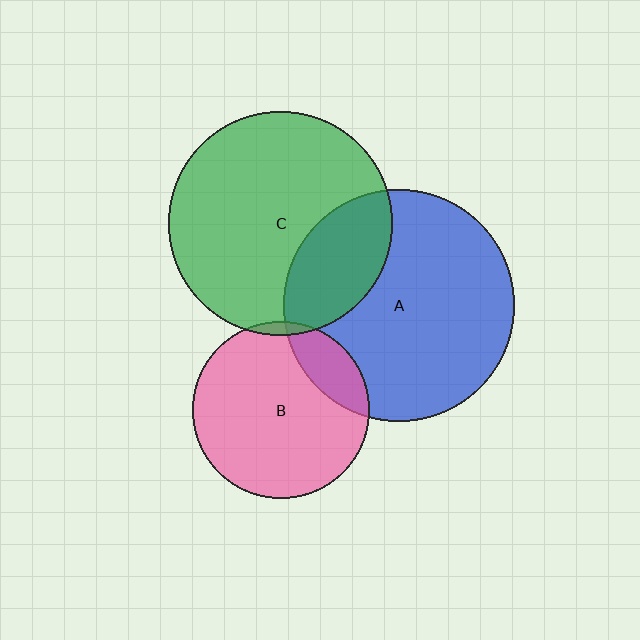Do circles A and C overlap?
Yes.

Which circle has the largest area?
Circle A (blue).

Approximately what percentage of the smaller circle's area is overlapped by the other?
Approximately 25%.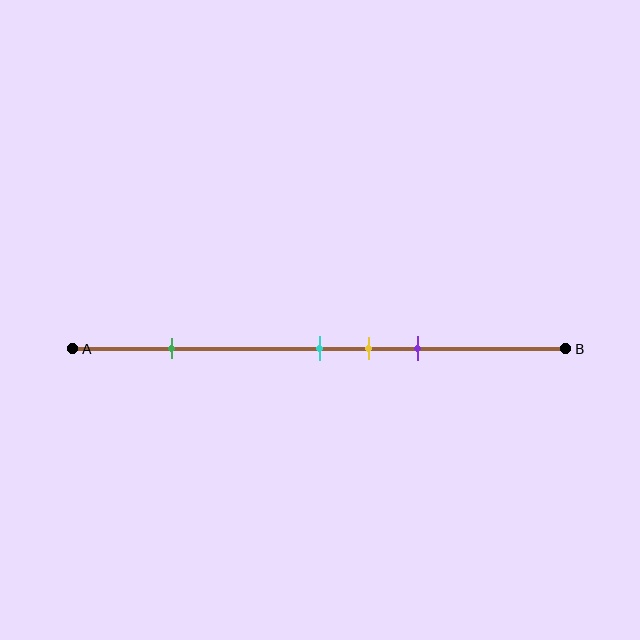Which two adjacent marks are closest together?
The cyan and yellow marks are the closest adjacent pair.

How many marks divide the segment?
There are 4 marks dividing the segment.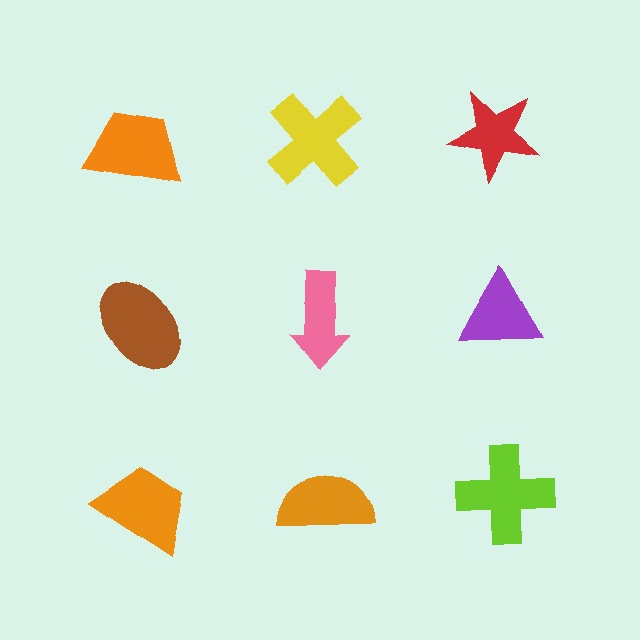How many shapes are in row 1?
3 shapes.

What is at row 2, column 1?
A brown ellipse.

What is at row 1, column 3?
A red star.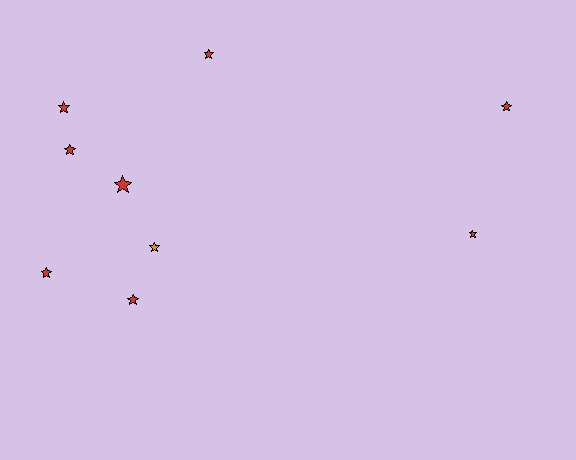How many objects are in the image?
There are 9 objects.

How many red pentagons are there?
There are no red pentagons.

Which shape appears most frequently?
Star, with 9 objects.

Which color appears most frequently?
Red, with 8 objects.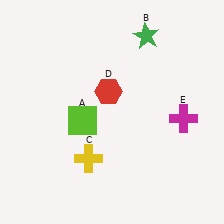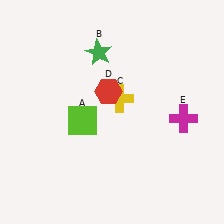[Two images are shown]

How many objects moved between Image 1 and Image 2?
2 objects moved between the two images.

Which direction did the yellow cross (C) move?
The yellow cross (C) moved up.